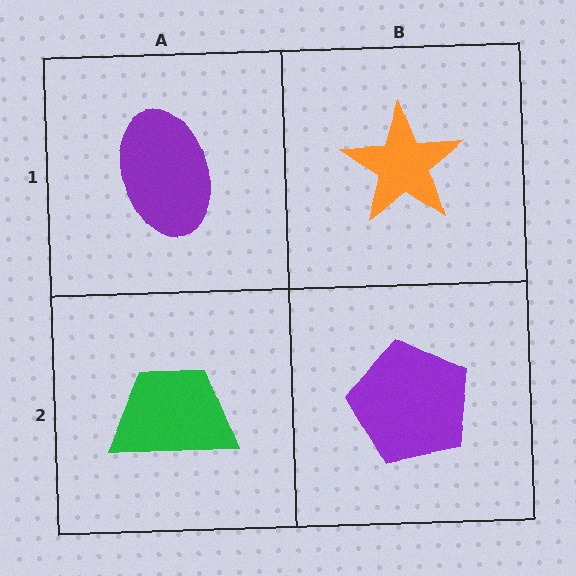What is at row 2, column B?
A purple pentagon.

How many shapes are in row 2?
2 shapes.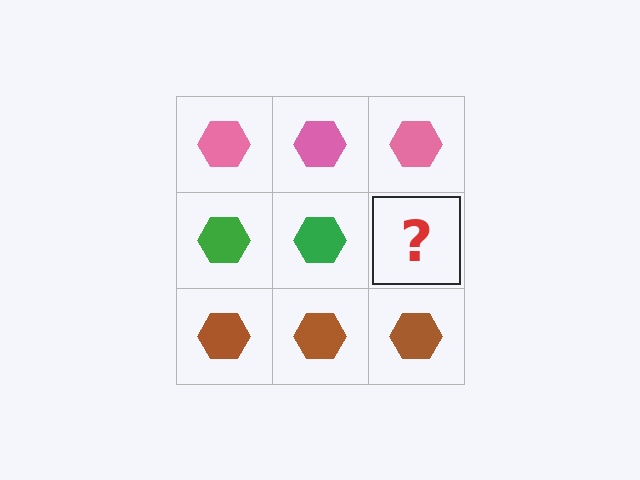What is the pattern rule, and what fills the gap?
The rule is that each row has a consistent color. The gap should be filled with a green hexagon.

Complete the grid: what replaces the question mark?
The question mark should be replaced with a green hexagon.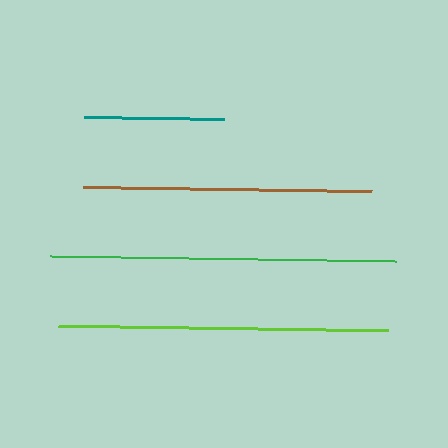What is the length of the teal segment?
The teal segment is approximately 139 pixels long.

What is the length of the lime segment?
The lime segment is approximately 331 pixels long.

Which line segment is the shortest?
The teal line is the shortest at approximately 139 pixels.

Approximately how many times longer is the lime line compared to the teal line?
The lime line is approximately 2.4 times the length of the teal line.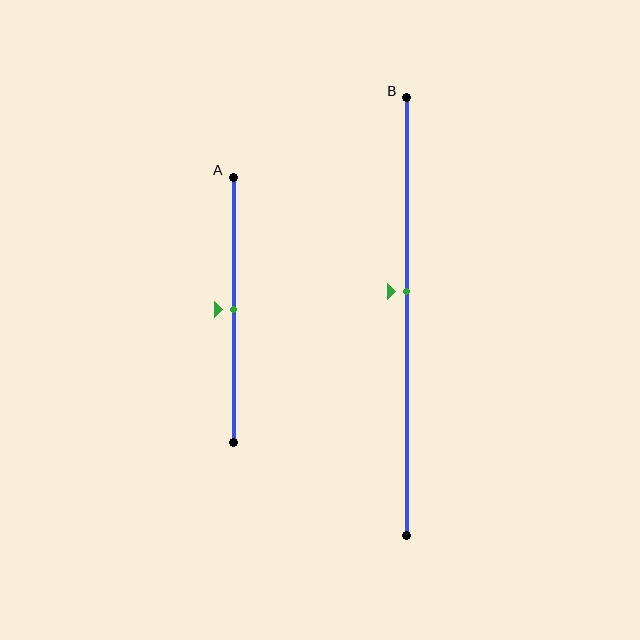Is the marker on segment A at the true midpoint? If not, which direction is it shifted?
Yes, the marker on segment A is at the true midpoint.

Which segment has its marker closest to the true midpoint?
Segment A has its marker closest to the true midpoint.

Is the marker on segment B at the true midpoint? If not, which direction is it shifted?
No, the marker on segment B is shifted upward by about 6% of the segment length.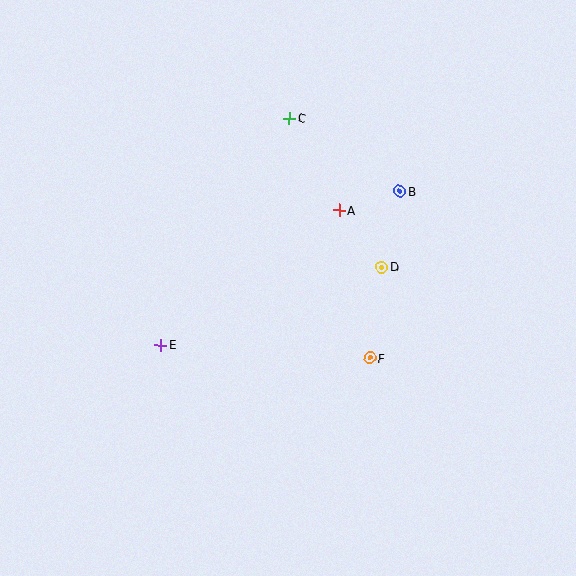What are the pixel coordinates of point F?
Point F is at (370, 358).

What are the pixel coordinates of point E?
Point E is at (161, 345).